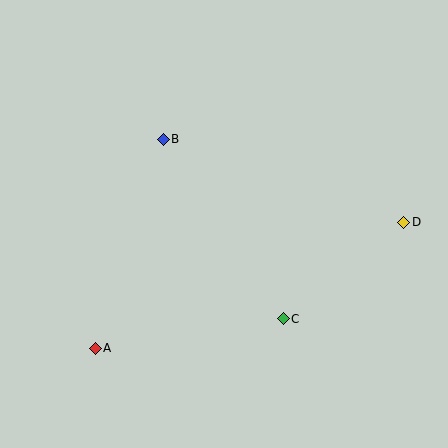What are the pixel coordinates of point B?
Point B is at (163, 139).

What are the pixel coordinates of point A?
Point A is at (95, 348).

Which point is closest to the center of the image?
Point B at (163, 139) is closest to the center.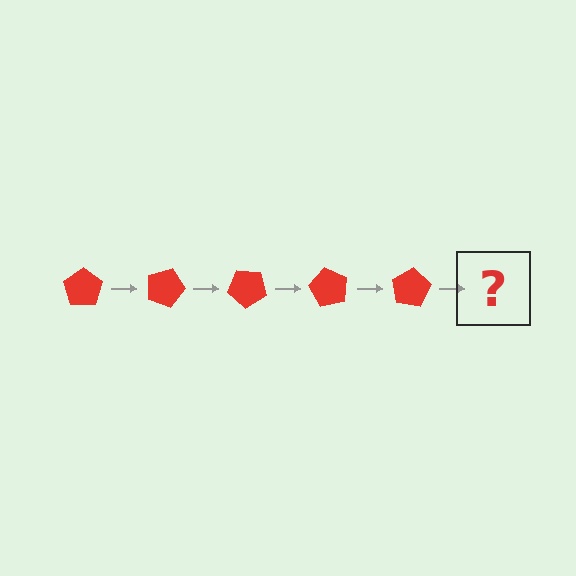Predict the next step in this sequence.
The next step is a red pentagon rotated 100 degrees.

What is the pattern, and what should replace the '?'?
The pattern is that the pentagon rotates 20 degrees each step. The '?' should be a red pentagon rotated 100 degrees.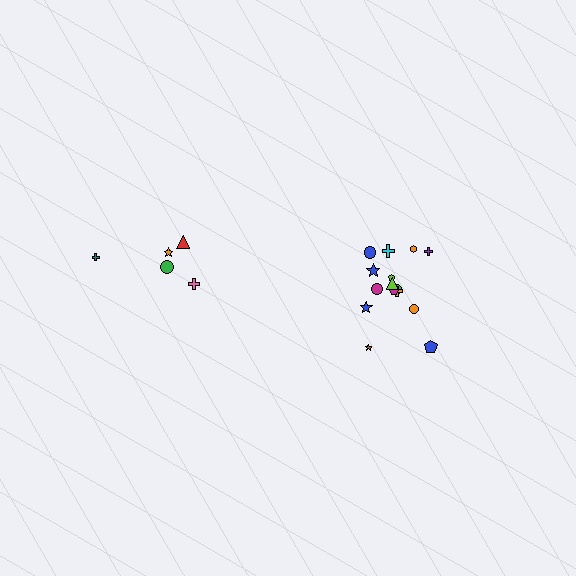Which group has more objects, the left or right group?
The right group.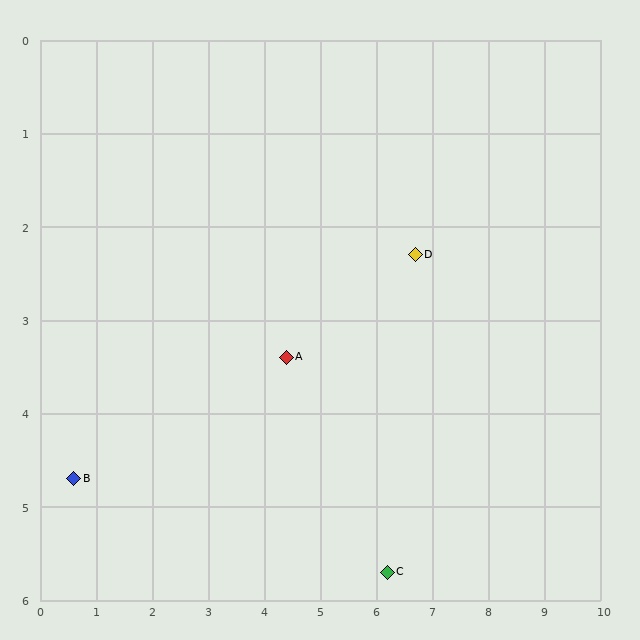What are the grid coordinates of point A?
Point A is at approximately (4.4, 3.4).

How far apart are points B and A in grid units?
Points B and A are about 4.0 grid units apart.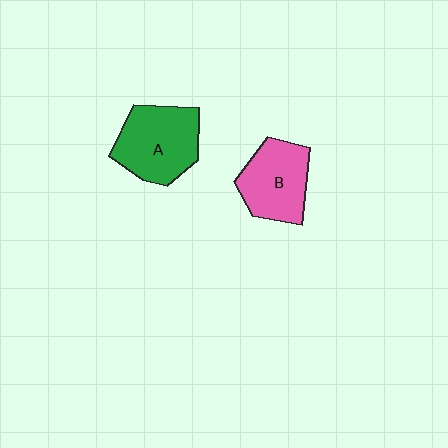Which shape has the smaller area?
Shape B (pink).